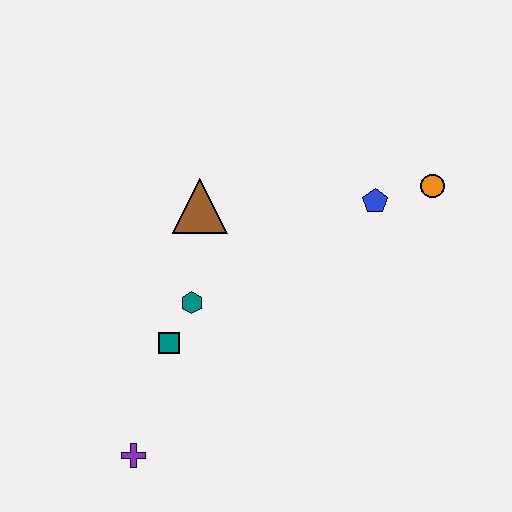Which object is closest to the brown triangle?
The teal hexagon is closest to the brown triangle.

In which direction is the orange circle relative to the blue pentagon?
The orange circle is to the right of the blue pentagon.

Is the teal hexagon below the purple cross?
No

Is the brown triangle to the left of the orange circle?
Yes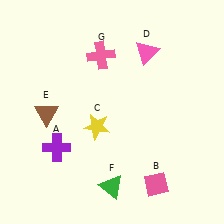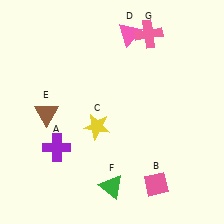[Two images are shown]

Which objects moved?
The objects that moved are: the pink triangle (D), the pink cross (G).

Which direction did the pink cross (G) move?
The pink cross (G) moved right.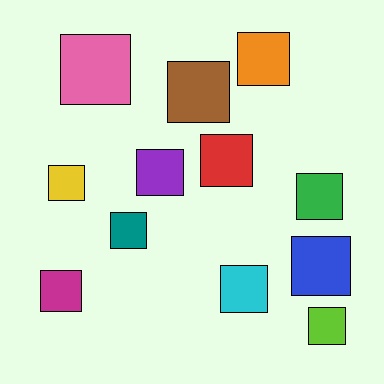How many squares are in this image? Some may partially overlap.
There are 12 squares.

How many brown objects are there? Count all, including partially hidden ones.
There is 1 brown object.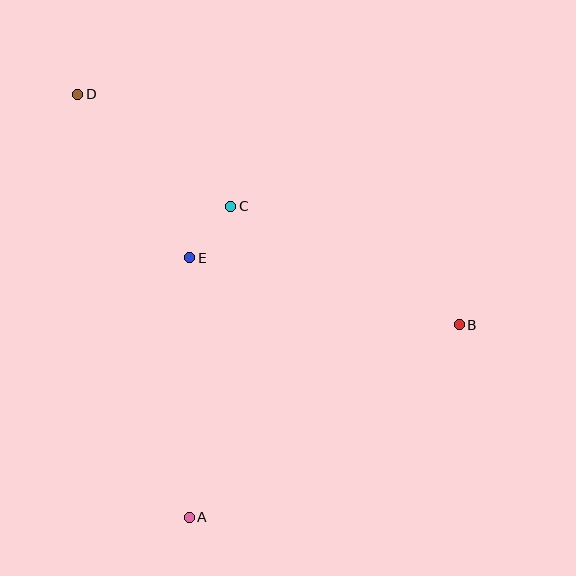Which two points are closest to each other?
Points C and E are closest to each other.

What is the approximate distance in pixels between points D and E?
The distance between D and E is approximately 198 pixels.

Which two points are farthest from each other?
Points B and D are farthest from each other.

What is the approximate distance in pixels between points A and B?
The distance between A and B is approximately 332 pixels.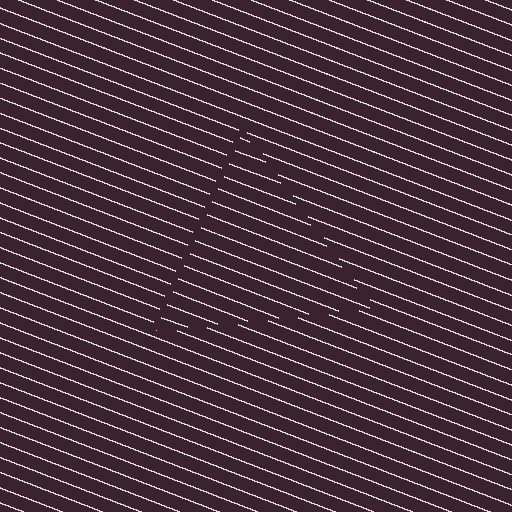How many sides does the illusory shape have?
3 sides — the line-ends trace a triangle.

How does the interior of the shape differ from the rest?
The interior of the shape contains the same grating, shifted by half a period — the contour is defined by the phase discontinuity where line-ends from the inner and outer gratings abut.